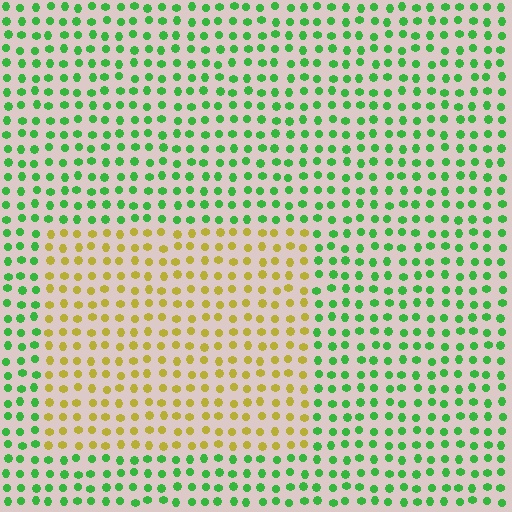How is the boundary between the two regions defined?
The boundary is defined purely by a slight shift in hue (about 67 degrees). Spacing, size, and orientation are identical on both sides.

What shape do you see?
I see a rectangle.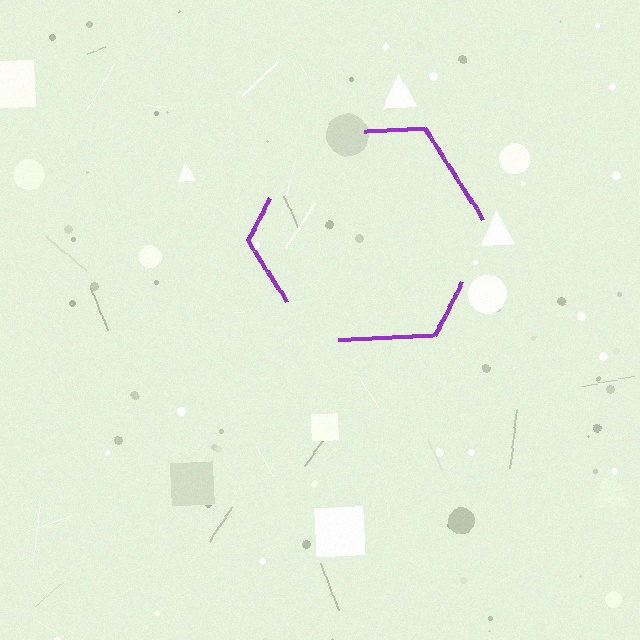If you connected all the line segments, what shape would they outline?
They would outline a hexagon.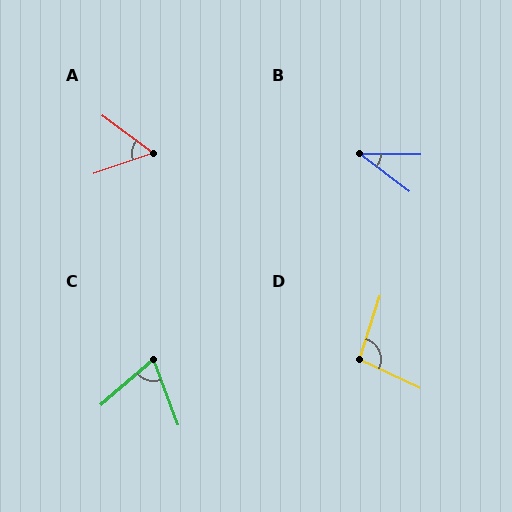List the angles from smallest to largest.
B (37°), A (55°), C (69°), D (97°).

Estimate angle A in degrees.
Approximately 55 degrees.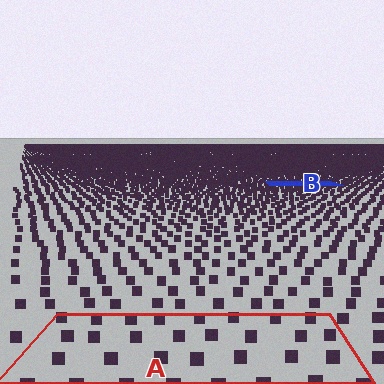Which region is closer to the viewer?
Region A is closer. The texture elements there are larger and more spread out.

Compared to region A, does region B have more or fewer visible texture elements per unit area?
Region B has more texture elements per unit area — they are packed more densely because it is farther away.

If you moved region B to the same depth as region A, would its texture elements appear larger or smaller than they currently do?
They would appear larger. At a closer depth, the same texture elements are projected at a bigger on-screen size.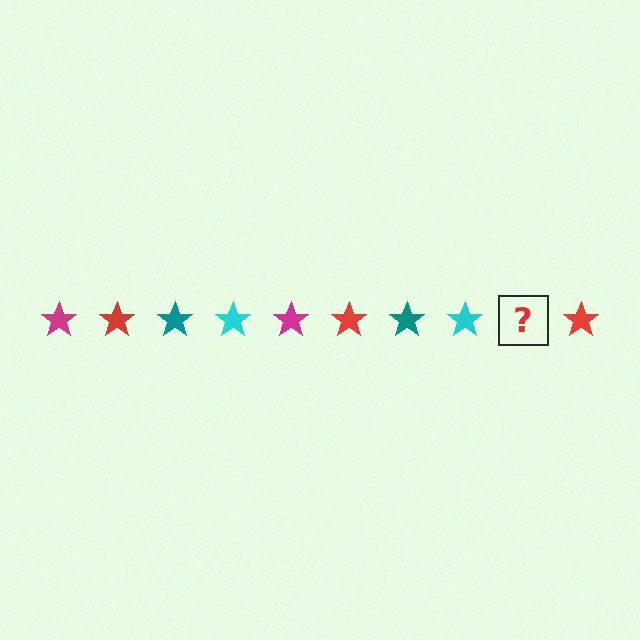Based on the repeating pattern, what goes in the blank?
The blank should be a magenta star.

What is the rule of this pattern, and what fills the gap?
The rule is that the pattern cycles through magenta, red, teal, cyan stars. The gap should be filled with a magenta star.